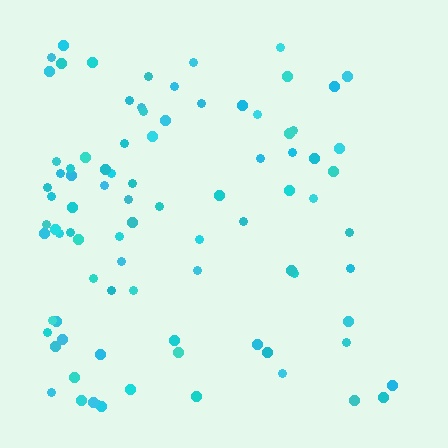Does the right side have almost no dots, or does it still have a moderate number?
Still a moderate number, just noticeably fewer than the left.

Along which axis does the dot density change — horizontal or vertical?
Horizontal.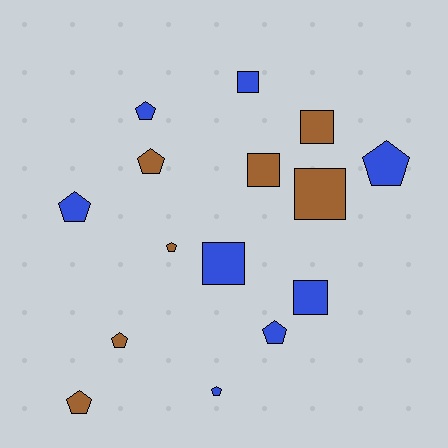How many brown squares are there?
There are 3 brown squares.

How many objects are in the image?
There are 15 objects.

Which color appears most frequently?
Blue, with 8 objects.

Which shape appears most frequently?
Pentagon, with 9 objects.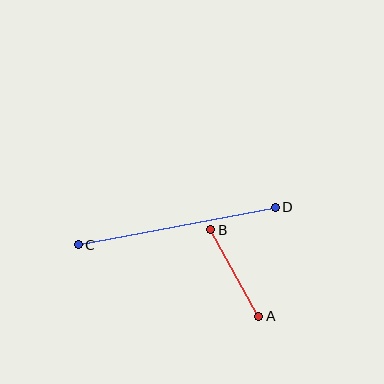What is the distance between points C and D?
The distance is approximately 201 pixels.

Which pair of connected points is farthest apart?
Points C and D are farthest apart.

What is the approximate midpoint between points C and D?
The midpoint is at approximately (177, 226) pixels.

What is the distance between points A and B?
The distance is approximately 99 pixels.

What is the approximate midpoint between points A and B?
The midpoint is at approximately (235, 273) pixels.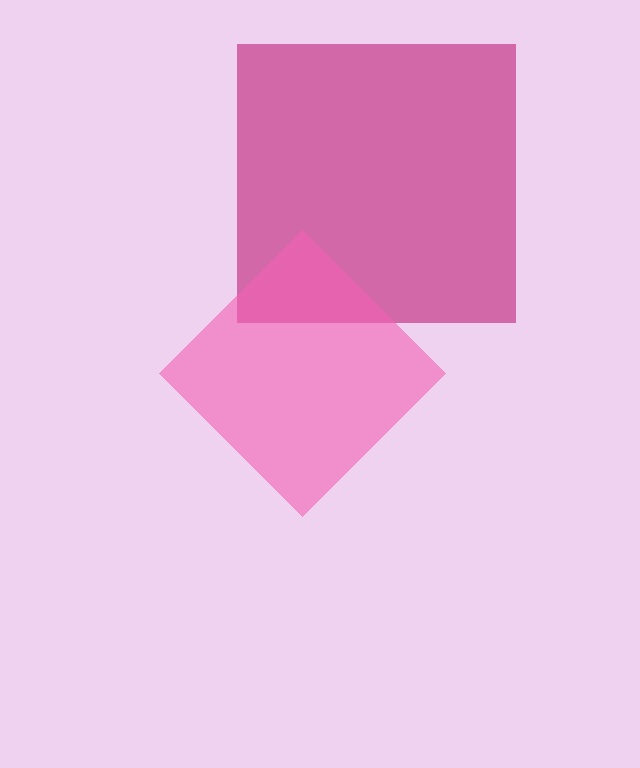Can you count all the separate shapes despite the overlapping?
Yes, there are 2 separate shapes.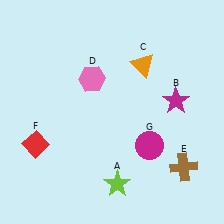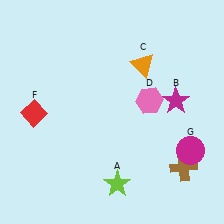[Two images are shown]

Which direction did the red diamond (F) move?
The red diamond (F) moved up.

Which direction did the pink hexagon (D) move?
The pink hexagon (D) moved right.